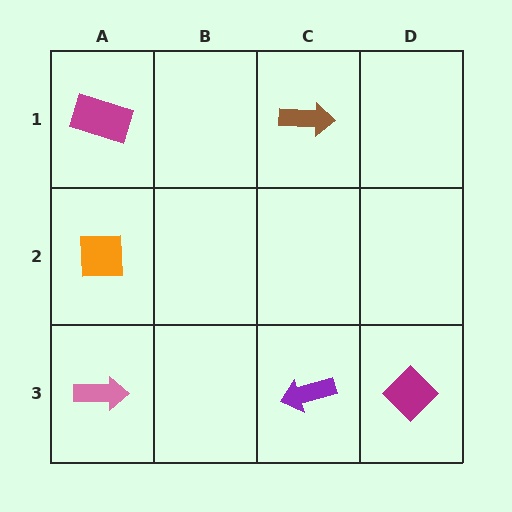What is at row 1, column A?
A magenta rectangle.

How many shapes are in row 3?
3 shapes.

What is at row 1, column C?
A brown arrow.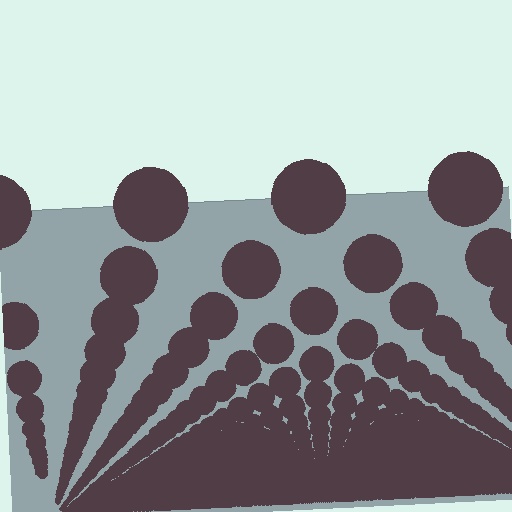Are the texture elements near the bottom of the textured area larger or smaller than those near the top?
Smaller. The gradient is inverted — elements near the bottom are smaller and denser.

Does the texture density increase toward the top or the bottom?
Density increases toward the bottom.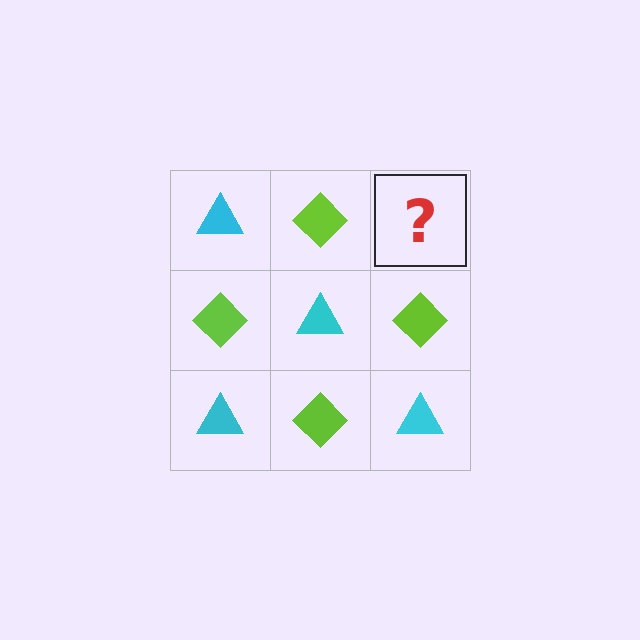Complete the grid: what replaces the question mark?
The question mark should be replaced with a cyan triangle.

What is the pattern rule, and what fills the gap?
The rule is that it alternates cyan triangle and lime diamond in a checkerboard pattern. The gap should be filled with a cyan triangle.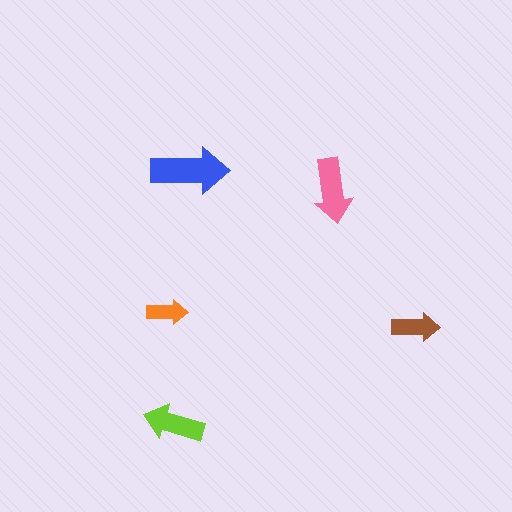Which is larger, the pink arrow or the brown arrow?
The pink one.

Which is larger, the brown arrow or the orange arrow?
The brown one.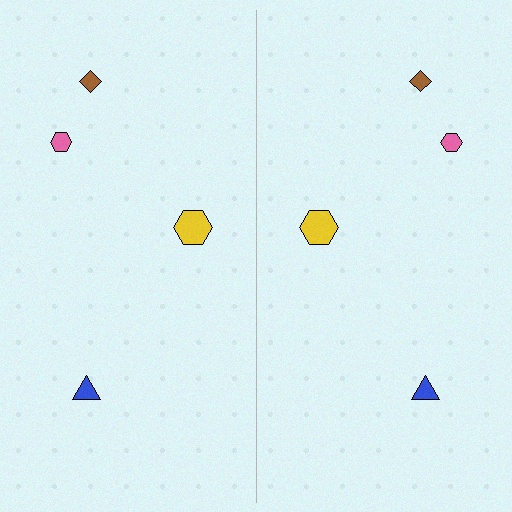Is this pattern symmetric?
Yes, this pattern has bilateral (reflection) symmetry.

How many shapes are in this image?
There are 8 shapes in this image.